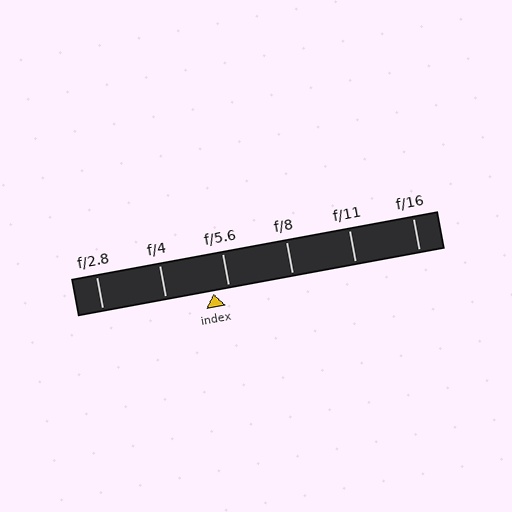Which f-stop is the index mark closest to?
The index mark is closest to f/5.6.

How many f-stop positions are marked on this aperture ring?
There are 6 f-stop positions marked.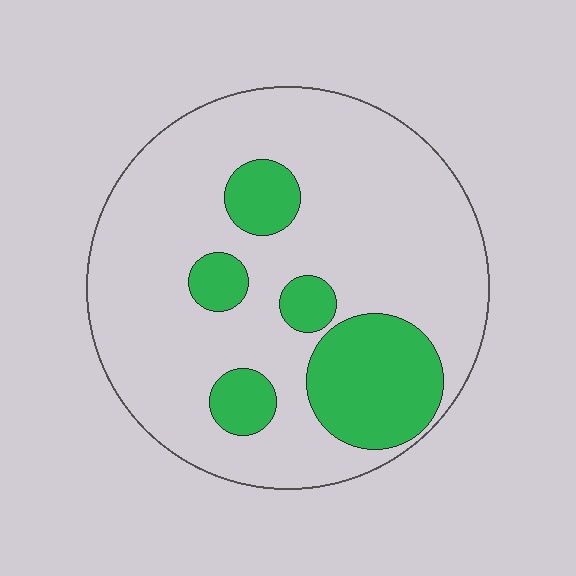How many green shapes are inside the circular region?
5.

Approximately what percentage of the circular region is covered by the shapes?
Approximately 20%.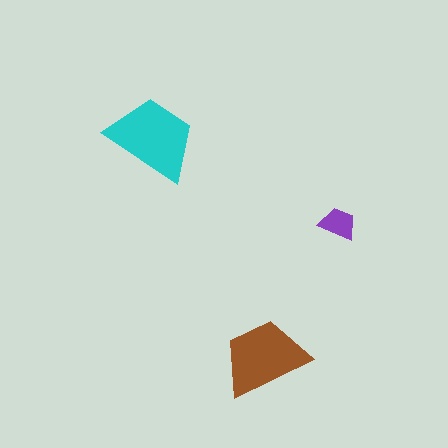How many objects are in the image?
There are 3 objects in the image.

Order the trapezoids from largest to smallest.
the cyan one, the brown one, the purple one.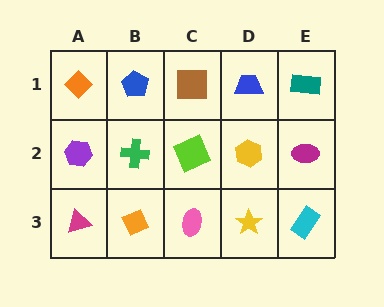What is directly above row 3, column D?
A yellow hexagon.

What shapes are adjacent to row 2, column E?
A teal rectangle (row 1, column E), a cyan rectangle (row 3, column E), a yellow hexagon (row 2, column D).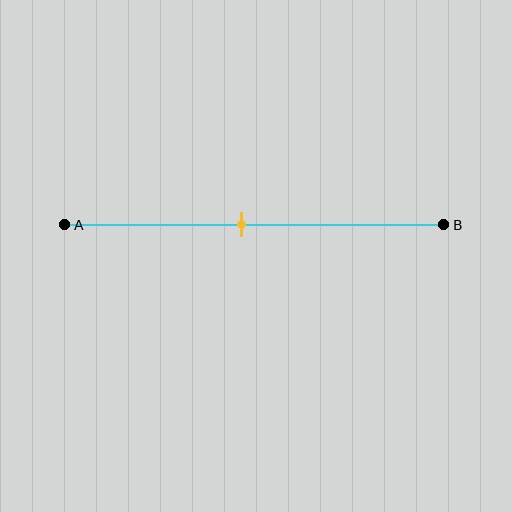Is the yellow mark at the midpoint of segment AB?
No, the mark is at about 45% from A, not at the 50% midpoint.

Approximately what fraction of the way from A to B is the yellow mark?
The yellow mark is approximately 45% of the way from A to B.